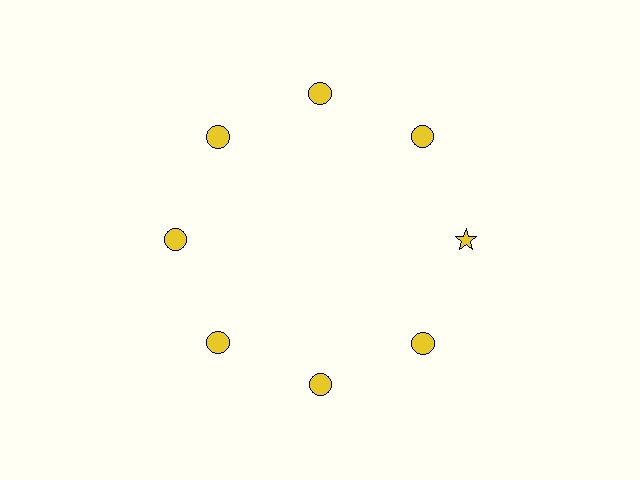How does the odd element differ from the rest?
It has a different shape: star instead of circle.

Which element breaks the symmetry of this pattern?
The yellow star at roughly the 3 o'clock position breaks the symmetry. All other shapes are yellow circles.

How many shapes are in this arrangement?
There are 8 shapes arranged in a ring pattern.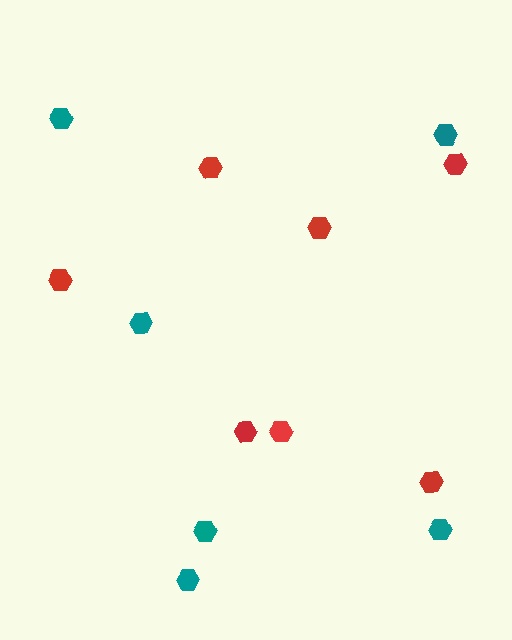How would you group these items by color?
There are 2 groups: one group of teal hexagons (6) and one group of red hexagons (7).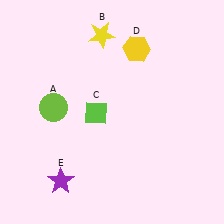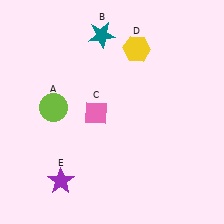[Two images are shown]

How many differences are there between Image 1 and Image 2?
There are 2 differences between the two images.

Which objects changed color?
B changed from yellow to teal. C changed from lime to pink.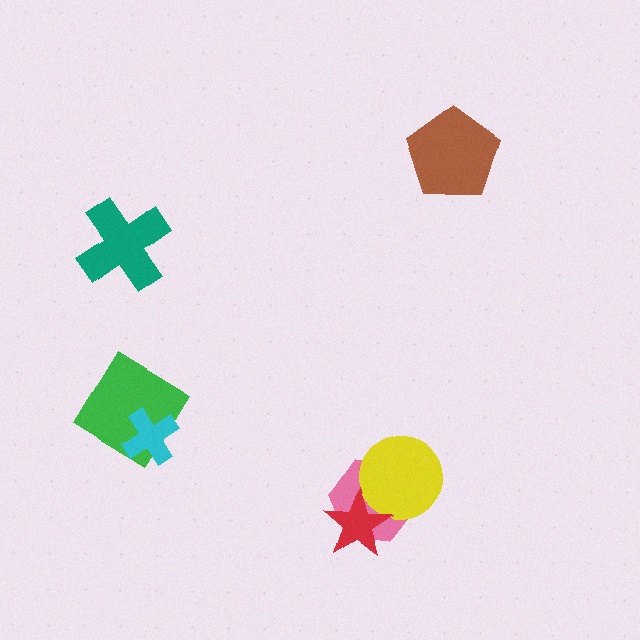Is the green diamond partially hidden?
Yes, it is partially covered by another shape.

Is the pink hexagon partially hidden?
Yes, it is partially covered by another shape.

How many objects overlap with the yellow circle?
2 objects overlap with the yellow circle.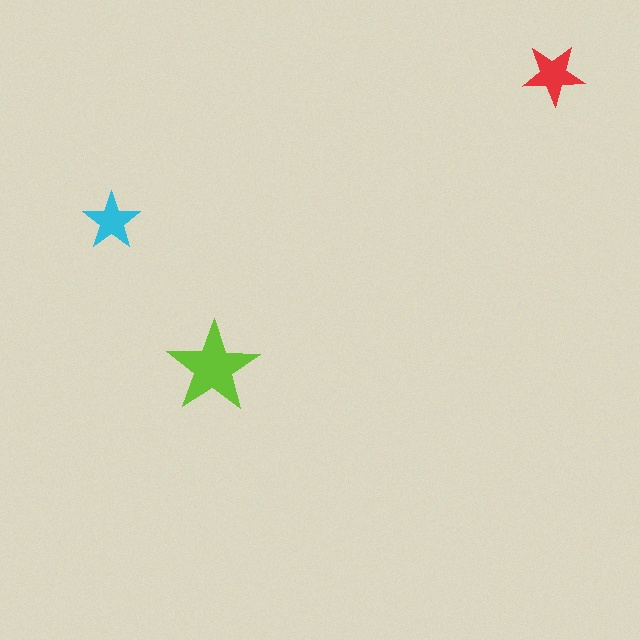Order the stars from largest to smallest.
the lime one, the red one, the cyan one.